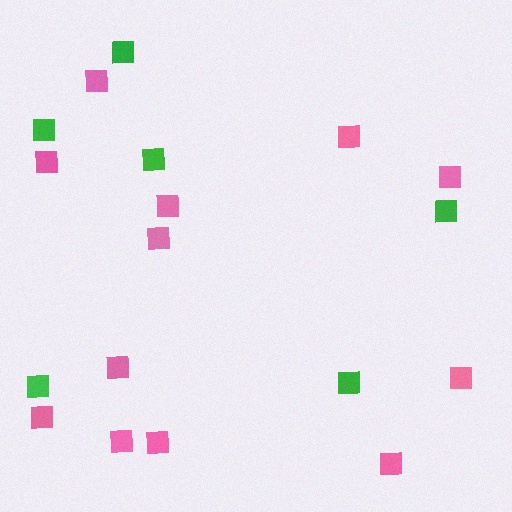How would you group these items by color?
There are 2 groups: one group of pink squares (12) and one group of green squares (6).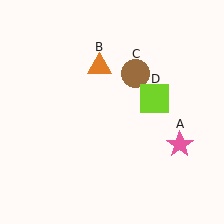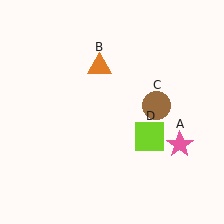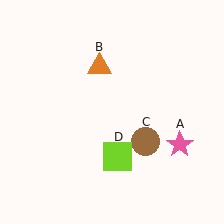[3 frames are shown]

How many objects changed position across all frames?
2 objects changed position: brown circle (object C), lime square (object D).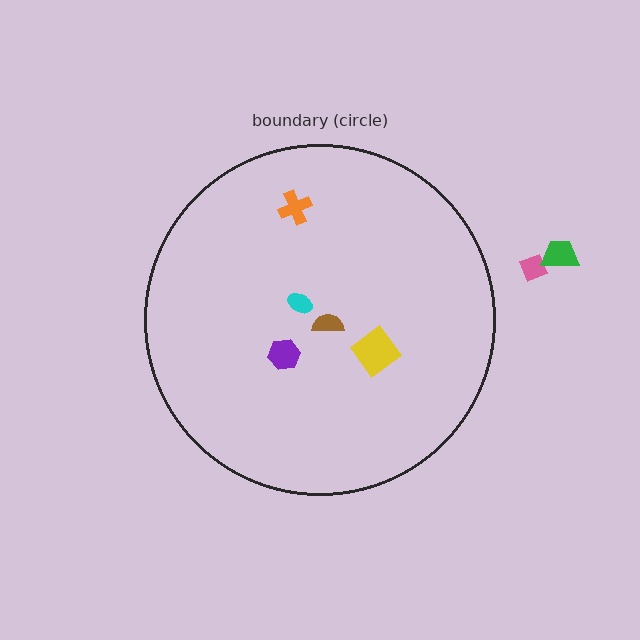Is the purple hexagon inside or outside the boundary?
Inside.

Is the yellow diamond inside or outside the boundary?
Inside.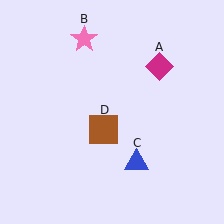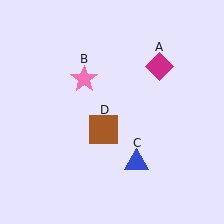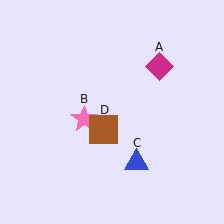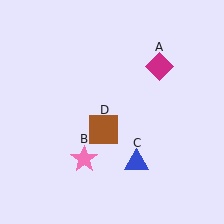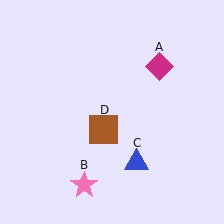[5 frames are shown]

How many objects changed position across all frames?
1 object changed position: pink star (object B).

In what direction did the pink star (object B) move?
The pink star (object B) moved down.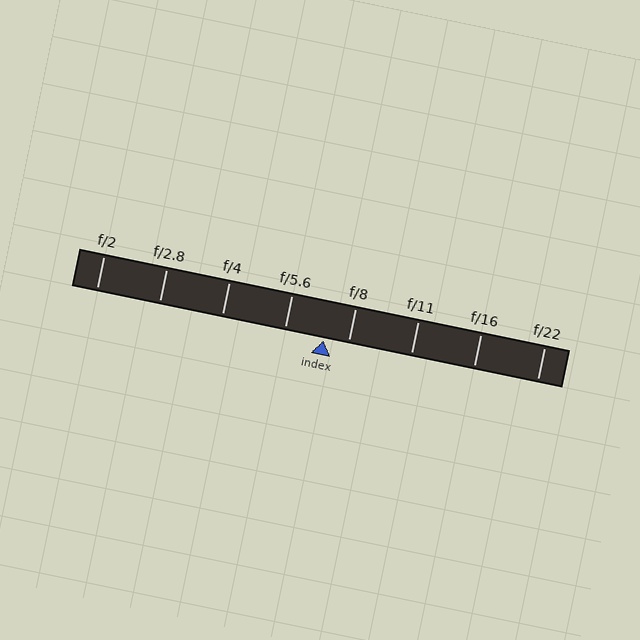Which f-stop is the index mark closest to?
The index mark is closest to f/8.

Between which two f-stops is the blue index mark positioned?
The index mark is between f/5.6 and f/8.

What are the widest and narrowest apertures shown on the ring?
The widest aperture shown is f/2 and the narrowest is f/22.